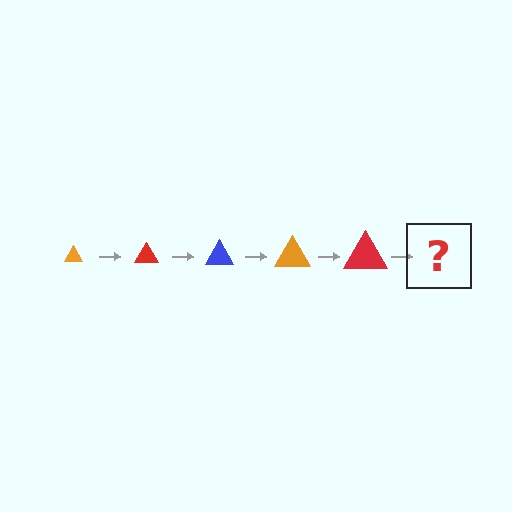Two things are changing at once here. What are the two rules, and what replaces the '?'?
The two rules are that the triangle grows larger each step and the color cycles through orange, red, and blue. The '?' should be a blue triangle, larger than the previous one.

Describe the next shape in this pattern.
It should be a blue triangle, larger than the previous one.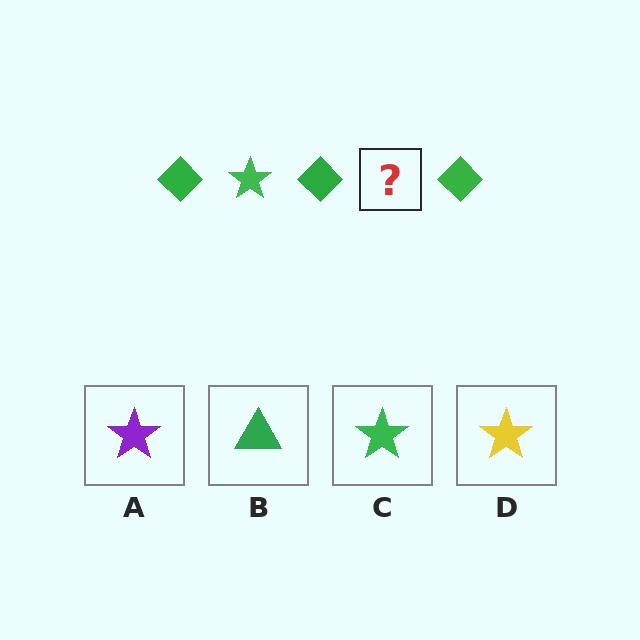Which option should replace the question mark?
Option C.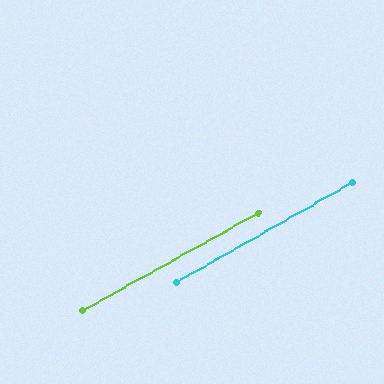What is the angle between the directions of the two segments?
Approximately 1 degree.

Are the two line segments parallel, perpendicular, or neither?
Parallel — their directions differ by only 0.6°.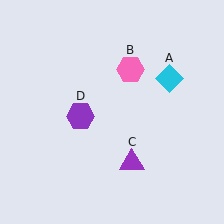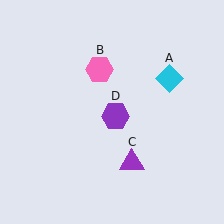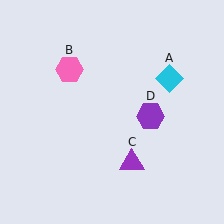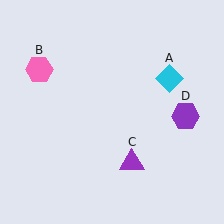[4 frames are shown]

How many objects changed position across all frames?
2 objects changed position: pink hexagon (object B), purple hexagon (object D).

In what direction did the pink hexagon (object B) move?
The pink hexagon (object B) moved left.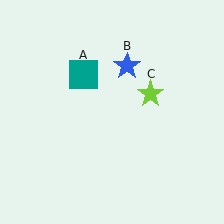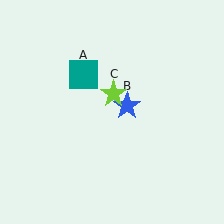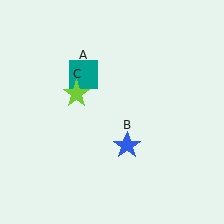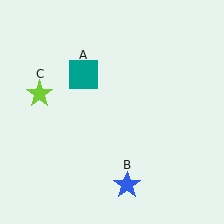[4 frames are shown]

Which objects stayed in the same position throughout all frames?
Teal square (object A) remained stationary.